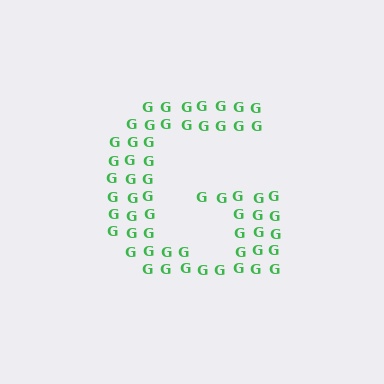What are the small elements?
The small elements are letter G's.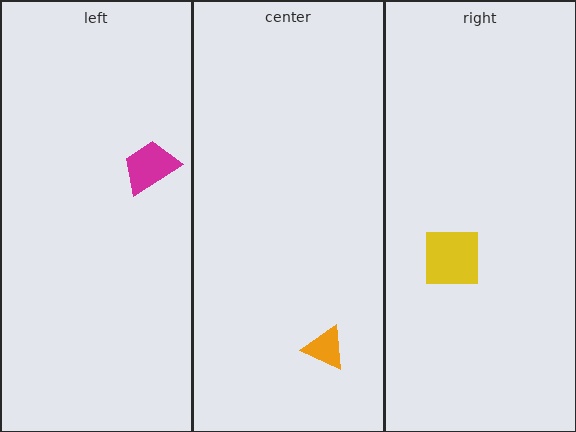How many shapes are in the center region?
1.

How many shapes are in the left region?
1.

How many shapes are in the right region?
1.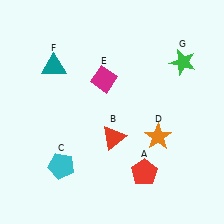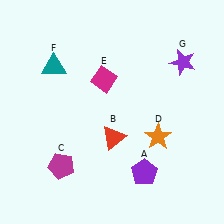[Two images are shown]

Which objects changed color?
A changed from red to purple. C changed from cyan to magenta. G changed from green to purple.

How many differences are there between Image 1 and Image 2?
There are 3 differences between the two images.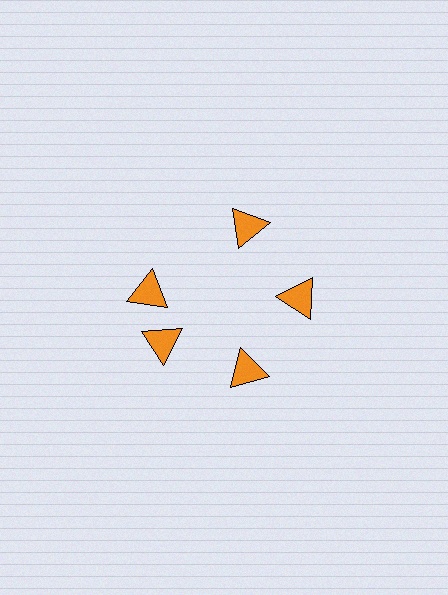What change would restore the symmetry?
The symmetry would be restored by rotating it back into even spacing with its neighbors so that all 5 triangles sit at equal angles and equal distance from the center.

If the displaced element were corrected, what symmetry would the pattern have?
It would have 5-fold rotational symmetry — the pattern would map onto itself every 72 degrees.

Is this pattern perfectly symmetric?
No. The 5 orange triangles are arranged in a ring, but one element near the 10 o'clock position is rotated out of alignment along the ring, breaking the 5-fold rotational symmetry.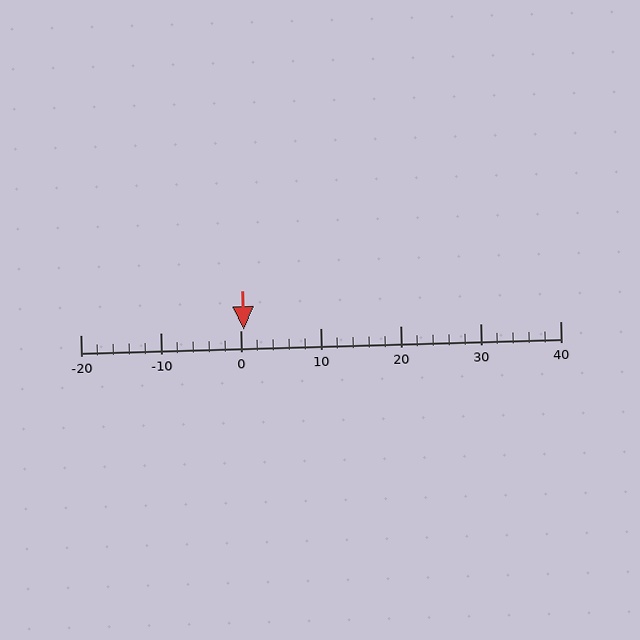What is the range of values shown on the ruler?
The ruler shows values from -20 to 40.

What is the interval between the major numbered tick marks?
The major tick marks are spaced 10 units apart.